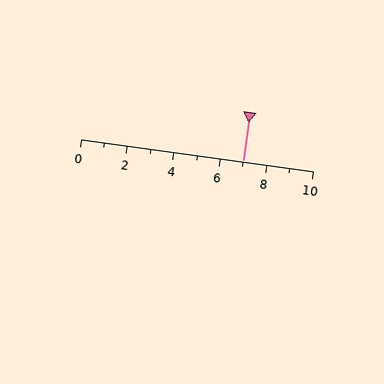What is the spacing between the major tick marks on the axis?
The major ticks are spaced 2 apart.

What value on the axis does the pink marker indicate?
The marker indicates approximately 7.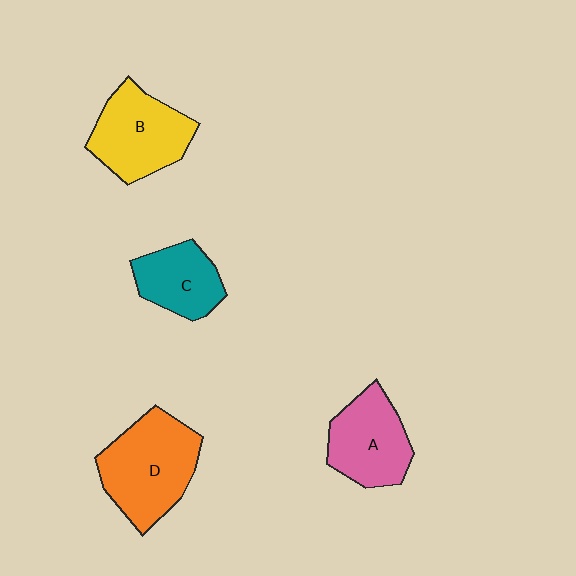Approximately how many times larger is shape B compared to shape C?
Approximately 1.4 times.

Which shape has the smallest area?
Shape C (teal).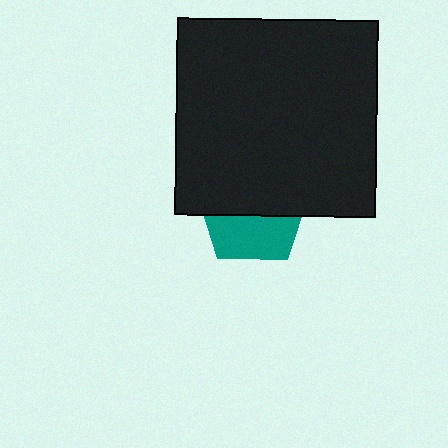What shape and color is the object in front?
The object in front is a black rectangle.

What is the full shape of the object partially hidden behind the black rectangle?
The partially hidden object is a teal pentagon.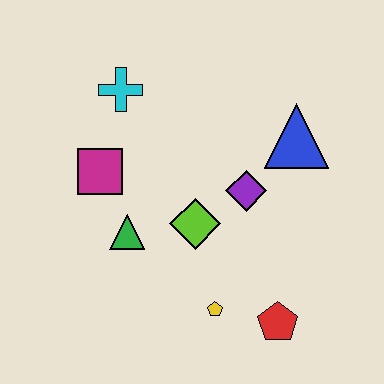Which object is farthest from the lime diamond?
The cyan cross is farthest from the lime diamond.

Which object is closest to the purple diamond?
The lime diamond is closest to the purple diamond.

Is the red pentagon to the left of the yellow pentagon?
No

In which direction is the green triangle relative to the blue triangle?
The green triangle is to the left of the blue triangle.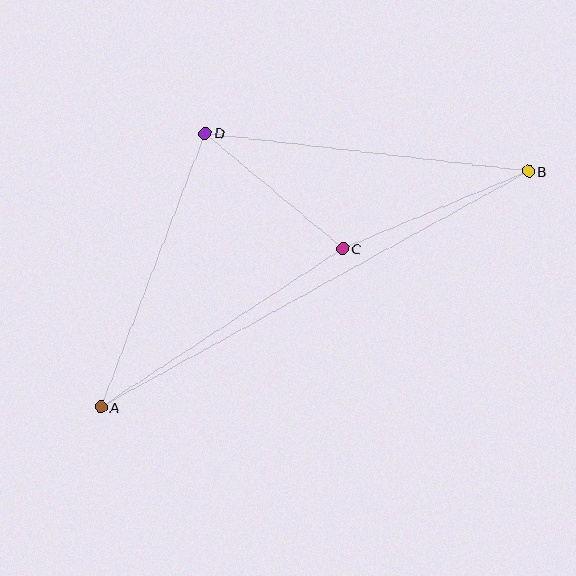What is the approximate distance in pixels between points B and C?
The distance between B and C is approximately 201 pixels.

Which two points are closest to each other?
Points C and D are closest to each other.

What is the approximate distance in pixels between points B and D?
The distance between B and D is approximately 325 pixels.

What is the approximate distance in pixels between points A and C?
The distance between A and C is approximately 289 pixels.